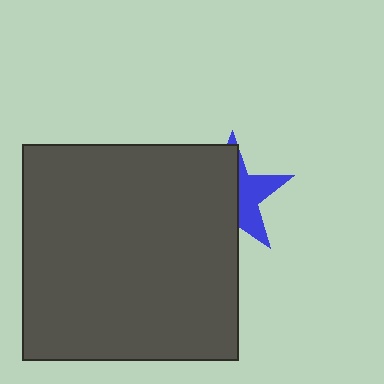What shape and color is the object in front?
The object in front is a dark gray square.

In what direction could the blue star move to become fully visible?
The blue star could move right. That would shift it out from behind the dark gray square entirely.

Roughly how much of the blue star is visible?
A small part of it is visible (roughly 39%).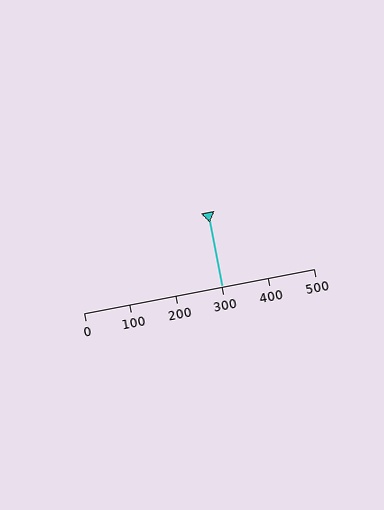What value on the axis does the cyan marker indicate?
The marker indicates approximately 300.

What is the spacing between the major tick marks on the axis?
The major ticks are spaced 100 apart.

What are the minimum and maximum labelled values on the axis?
The axis runs from 0 to 500.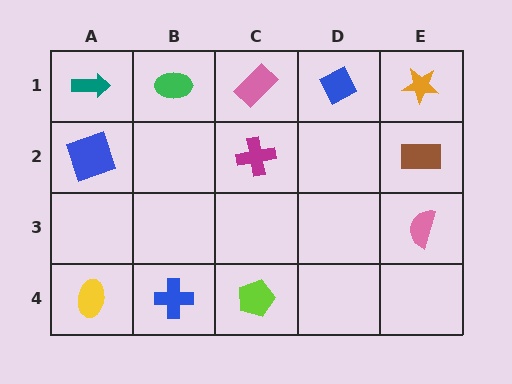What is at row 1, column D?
A blue diamond.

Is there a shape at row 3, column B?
No, that cell is empty.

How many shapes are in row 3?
1 shape.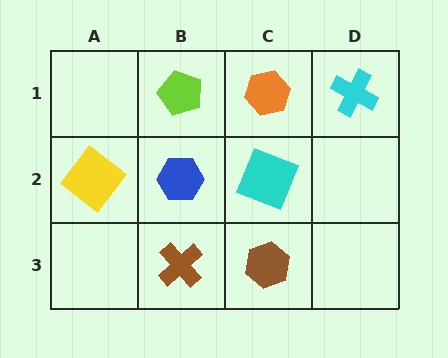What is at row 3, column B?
A brown cross.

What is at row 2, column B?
A blue hexagon.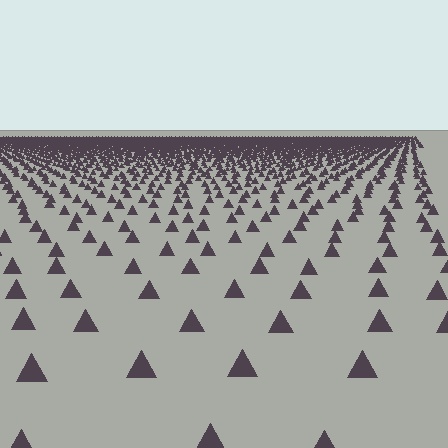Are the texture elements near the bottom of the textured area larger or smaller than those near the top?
Larger. Near the bottom, elements are closer to the viewer and appear at a bigger on-screen size.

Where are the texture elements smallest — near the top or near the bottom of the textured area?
Near the top.